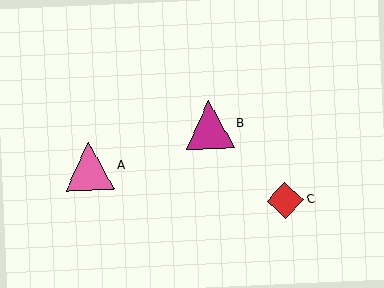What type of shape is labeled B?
Shape B is a magenta triangle.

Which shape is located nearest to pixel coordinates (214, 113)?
The magenta triangle (labeled B) at (209, 125) is nearest to that location.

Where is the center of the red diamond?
The center of the red diamond is at (286, 200).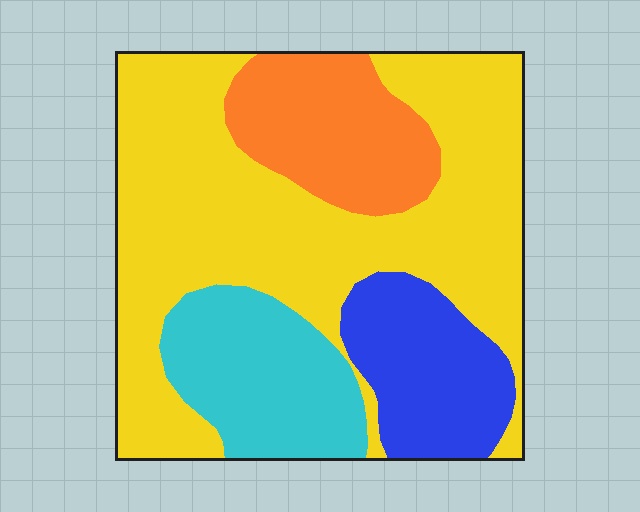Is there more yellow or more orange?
Yellow.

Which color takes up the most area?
Yellow, at roughly 55%.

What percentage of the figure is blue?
Blue takes up about one eighth (1/8) of the figure.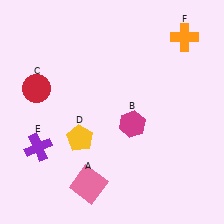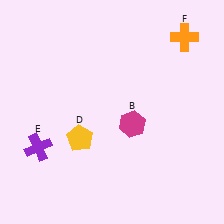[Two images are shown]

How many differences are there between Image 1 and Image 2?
There are 2 differences between the two images.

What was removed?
The red circle (C), the pink square (A) were removed in Image 2.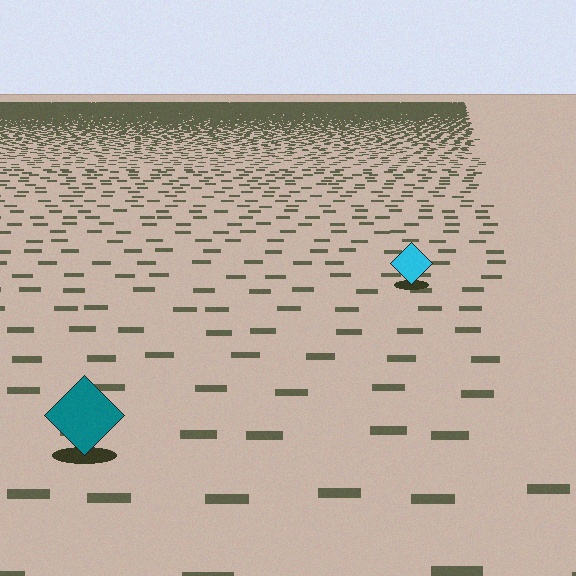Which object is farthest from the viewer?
The cyan diamond is farthest from the viewer. It appears smaller and the ground texture around it is denser.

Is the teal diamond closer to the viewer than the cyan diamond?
Yes. The teal diamond is closer — you can tell from the texture gradient: the ground texture is coarser near it.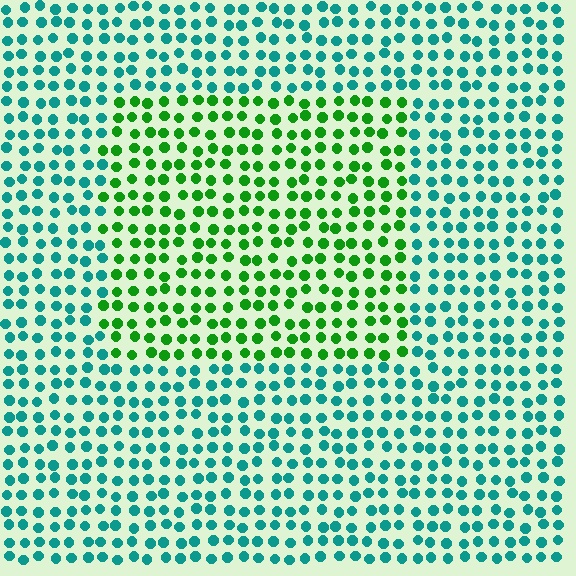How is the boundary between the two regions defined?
The boundary is defined purely by a slight shift in hue (about 53 degrees). Spacing, size, and orientation are identical on both sides.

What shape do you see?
I see a rectangle.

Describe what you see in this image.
The image is filled with small teal elements in a uniform arrangement. A rectangle-shaped region is visible where the elements are tinted to a slightly different hue, forming a subtle color boundary.